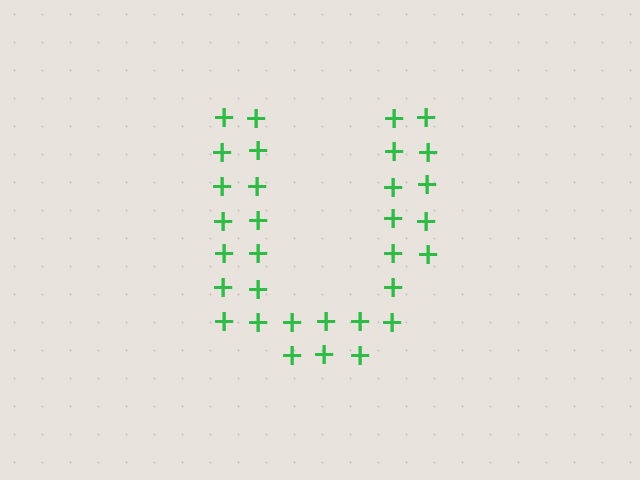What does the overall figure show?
The overall figure shows the letter U.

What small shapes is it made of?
It is made of small plus signs.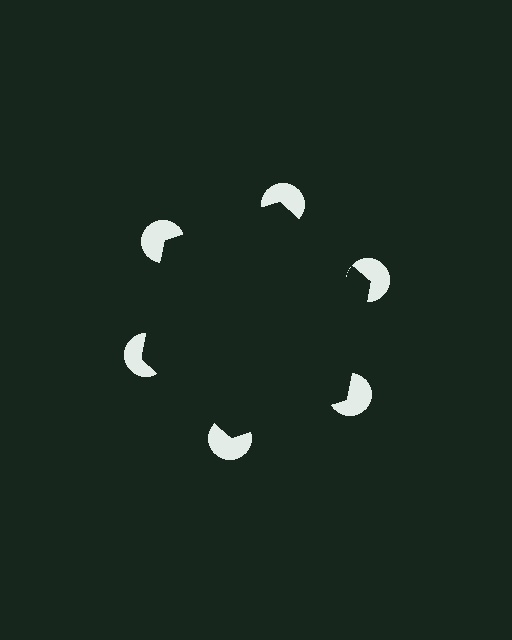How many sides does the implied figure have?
6 sides.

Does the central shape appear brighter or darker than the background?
It typically appears slightly darker than the background, even though no actual brightness change is drawn.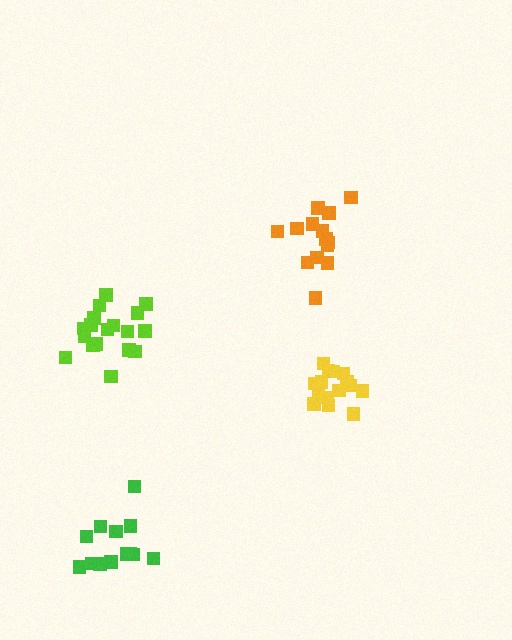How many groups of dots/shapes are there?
There are 4 groups.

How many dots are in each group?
Group 1: 18 dots, Group 2: 15 dots, Group 3: 13 dots, Group 4: 14 dots (60 total).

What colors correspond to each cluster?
The clusters are colored: lime, yellow, green, orange.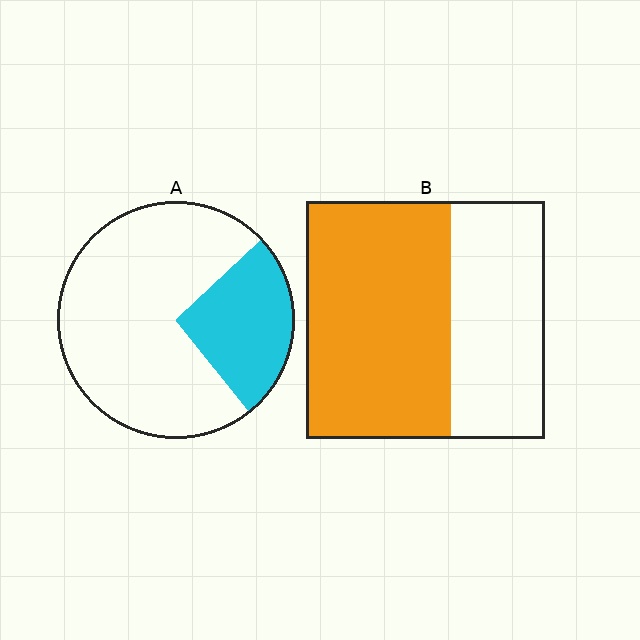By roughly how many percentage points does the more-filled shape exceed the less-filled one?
By roughly 35 percentage points (B over A).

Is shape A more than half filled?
No.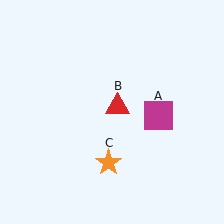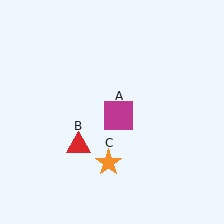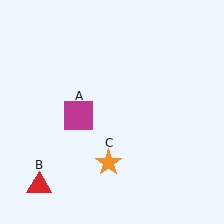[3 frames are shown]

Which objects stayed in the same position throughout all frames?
Orange star (object C) remained stationary.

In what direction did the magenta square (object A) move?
The magenta square (object A) moved left.